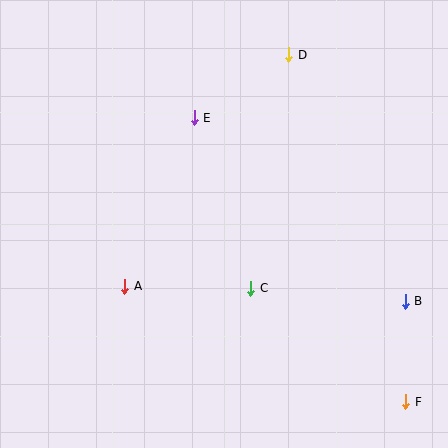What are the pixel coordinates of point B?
Point B is at (405, 301).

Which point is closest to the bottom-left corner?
Point A is closest to the bottom-left corner.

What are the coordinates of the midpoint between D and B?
The midpoint between D and B is at (347, 178).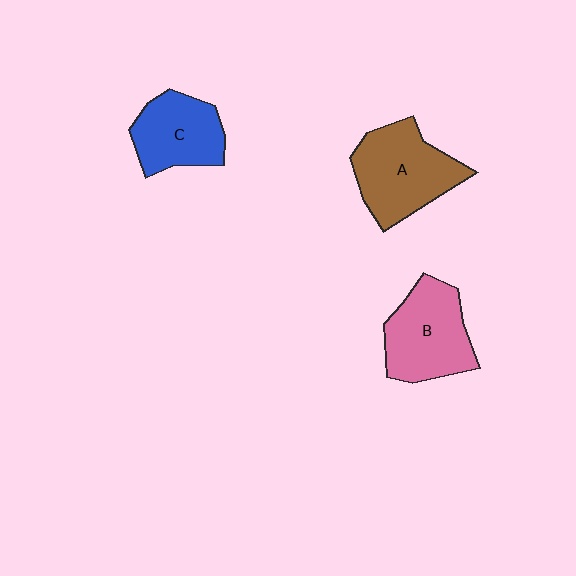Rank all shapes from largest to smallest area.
From largest to smallest: A (brown), B (pink), C (blue).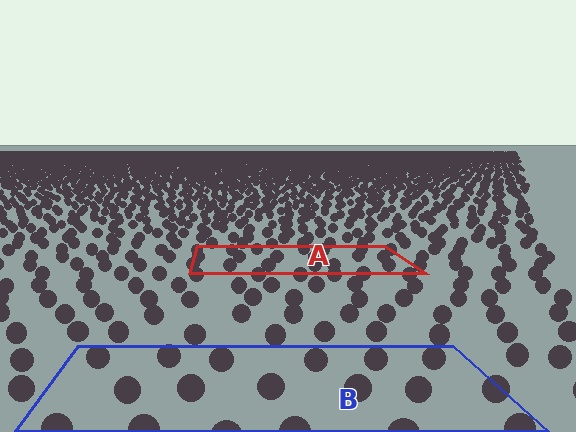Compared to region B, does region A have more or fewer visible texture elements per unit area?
Region A has more texture elements per unit area — they are packed more densely because it is farther away.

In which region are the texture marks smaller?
The texture marks are smaller in region A, because it is farther away.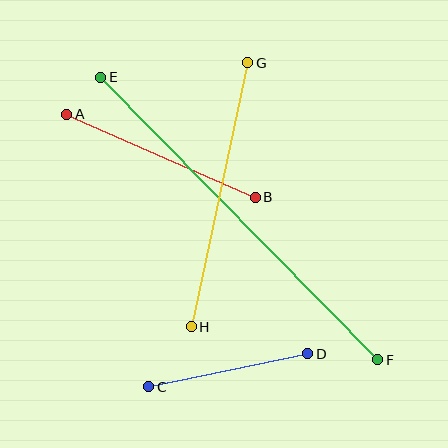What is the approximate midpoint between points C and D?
The midpoint is at approximately (228, 370) pixels.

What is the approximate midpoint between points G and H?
The midpoint is at approximately (219, 195) pixels.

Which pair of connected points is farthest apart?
Points E and F are farthest apart.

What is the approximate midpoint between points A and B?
The midpoint is at approximately (161, 156) pixels.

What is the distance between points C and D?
The distance is approximately 163 pixels.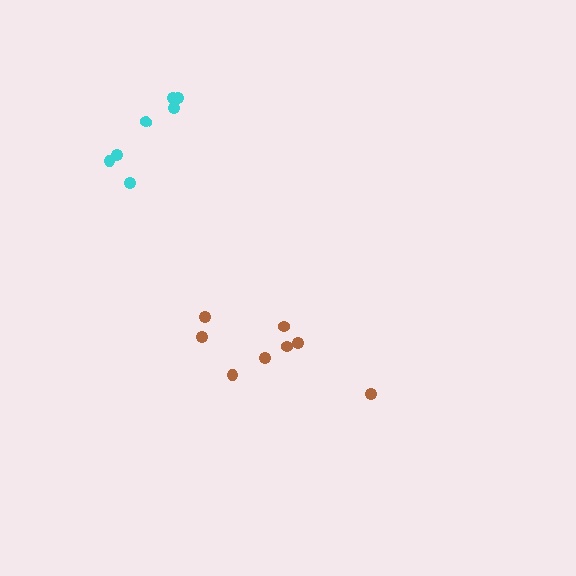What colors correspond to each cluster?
The clusters are colored: cyan, brown.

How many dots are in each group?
Group 1: 7 dots, Group 2: 8 dots (15 total).